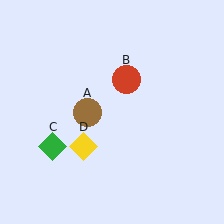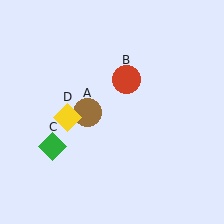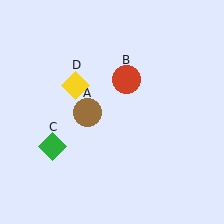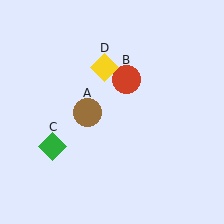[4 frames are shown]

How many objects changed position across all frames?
1 object changed position: yellow diamond (object D).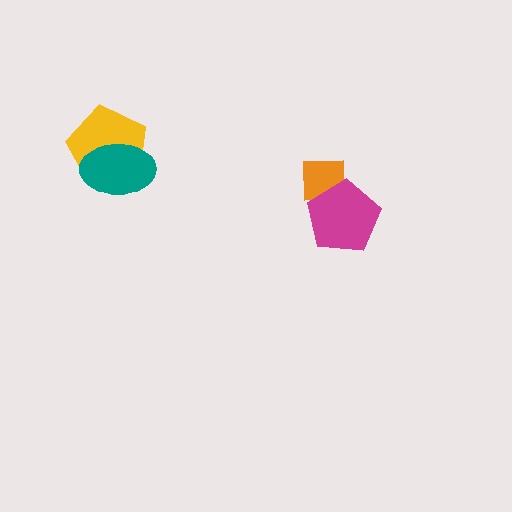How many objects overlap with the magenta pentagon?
1 object overlaps with the magenta pentagon.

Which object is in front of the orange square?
The magenta pentagon is in front of the orange square.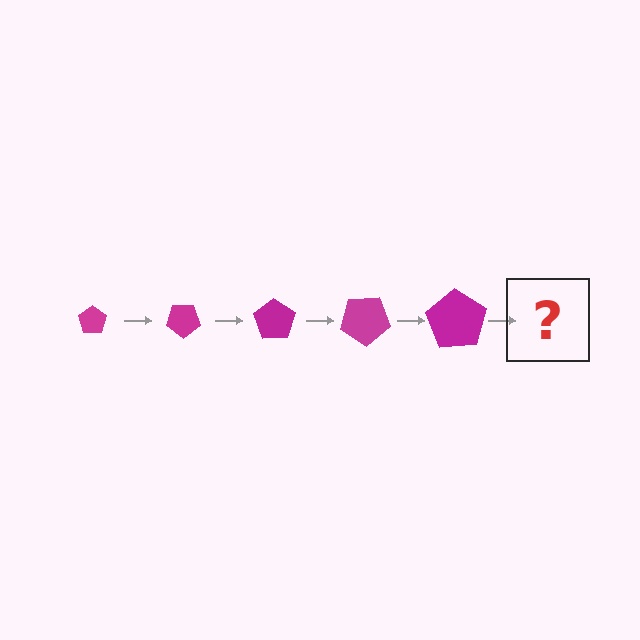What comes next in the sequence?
The next element should be a pentagon, larger than the previous one and rotated 175 degrees from the start.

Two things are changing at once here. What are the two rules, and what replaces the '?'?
The two rules are that the pentagon grows larger each step and it rotates 35 degrees each step. The '?' should be a pentagon, larger than the previous one and rotated 175 degrees from the start.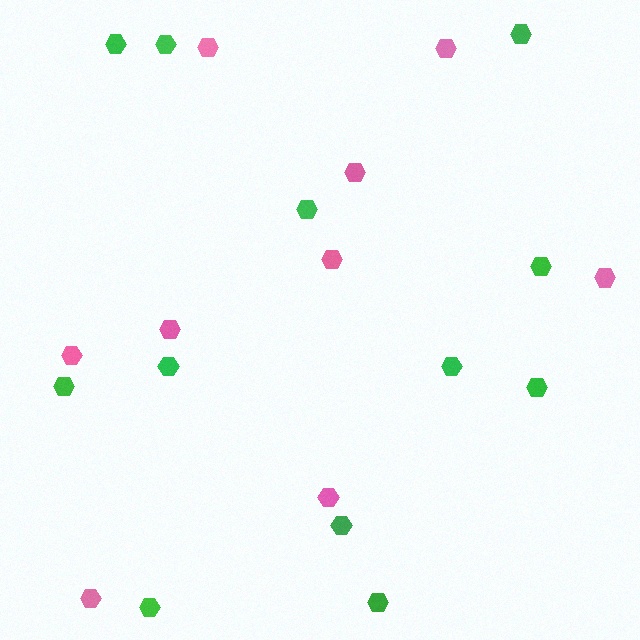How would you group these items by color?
There are 2 groups: one group of green hexagons (12) and one group of pink hexagons (9).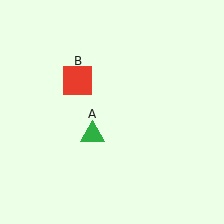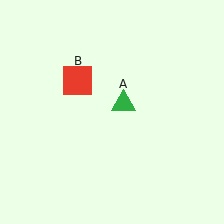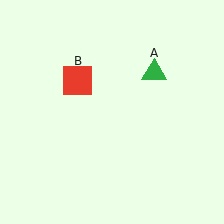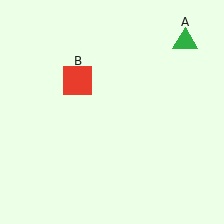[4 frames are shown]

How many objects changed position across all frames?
1 object changed position: green triangle (object A).